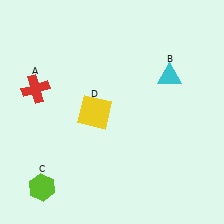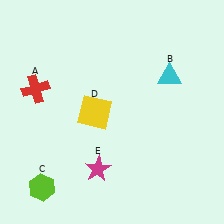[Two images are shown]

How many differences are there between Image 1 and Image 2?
There is 1 difference between the two images.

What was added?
A magenta star (E) was added in Image 2.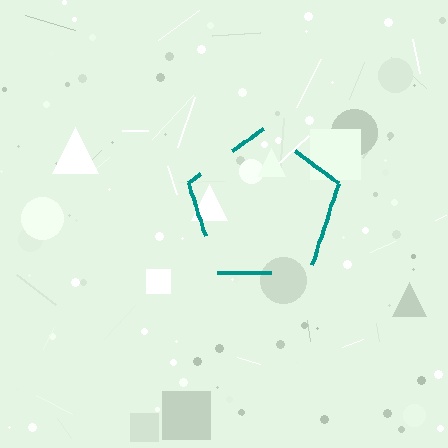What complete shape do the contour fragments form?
The contour fragments form a pentagon.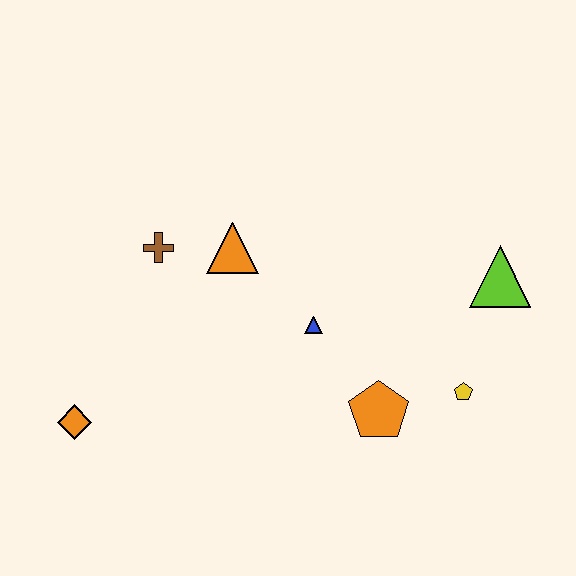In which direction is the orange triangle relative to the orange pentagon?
The orange triangle is above the orange pentagon.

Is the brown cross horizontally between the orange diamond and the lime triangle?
Yes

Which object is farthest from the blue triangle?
The orange diamond is farthest from the blue triangle.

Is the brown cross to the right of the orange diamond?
Yes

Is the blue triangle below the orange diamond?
No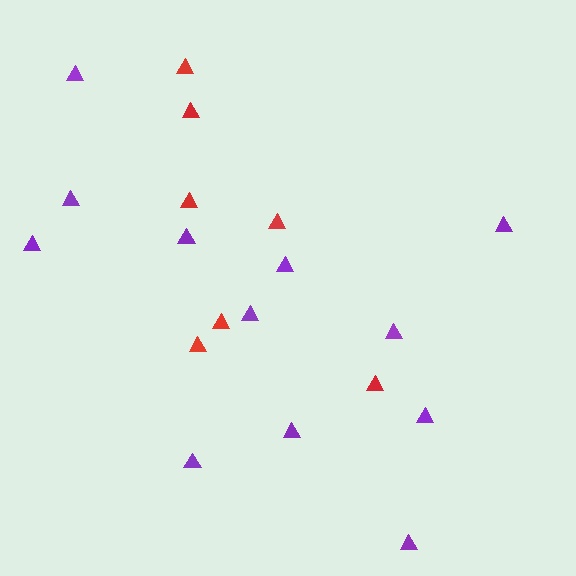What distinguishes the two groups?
There are 2 groups: one group of red triangles (7) and one group of purple triangles (12).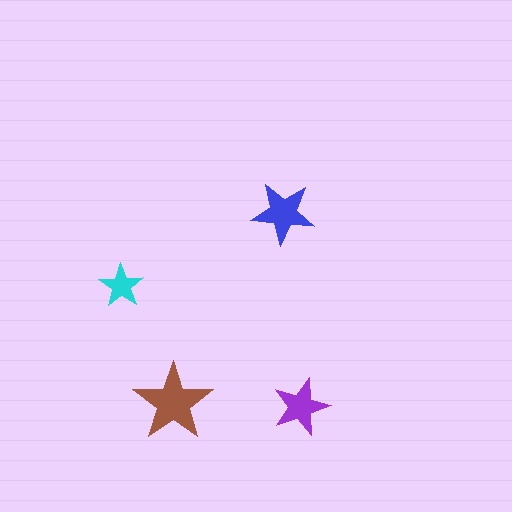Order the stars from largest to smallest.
the brown one, the blue one, the purple one, the cyan one.